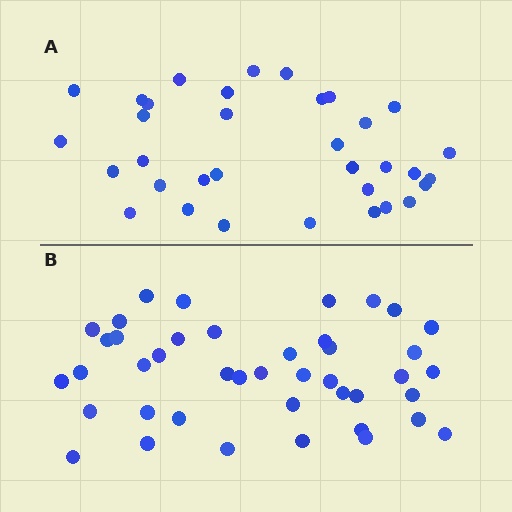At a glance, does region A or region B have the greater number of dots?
Region B (the bottom region) has more dots.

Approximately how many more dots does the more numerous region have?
Region B has roughly 8 or so more dots than region A.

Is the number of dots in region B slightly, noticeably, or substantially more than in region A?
Region B has only slightly more — the two regions are fairly close. The ratio is roughly 1.2 to 1.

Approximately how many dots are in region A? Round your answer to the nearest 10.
About 30 dots. (The exact count is 34, which rounds to 30.)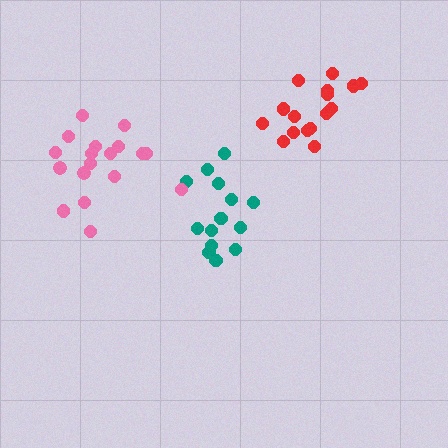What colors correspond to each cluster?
The clusters are colored: teal, red, pink.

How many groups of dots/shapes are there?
There are 3 groups.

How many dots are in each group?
Group 1: 14 dots, Group 2: 16 dots, Group 3: 18 dots (48 total).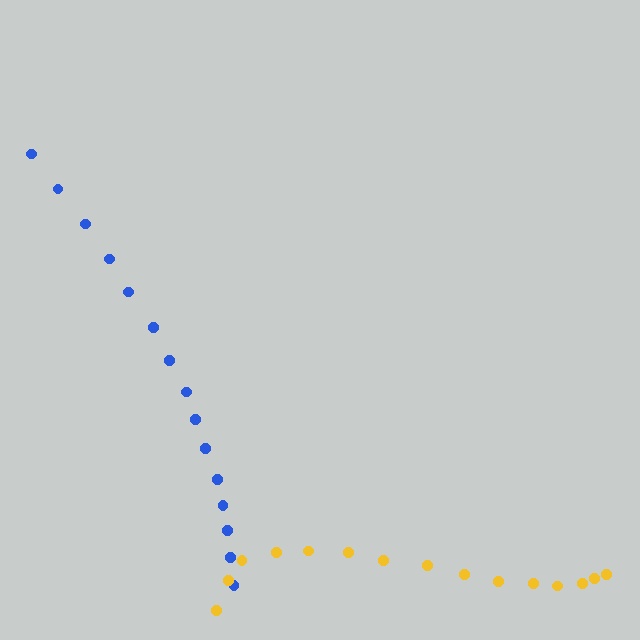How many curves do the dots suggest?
There are 2 distinct paths.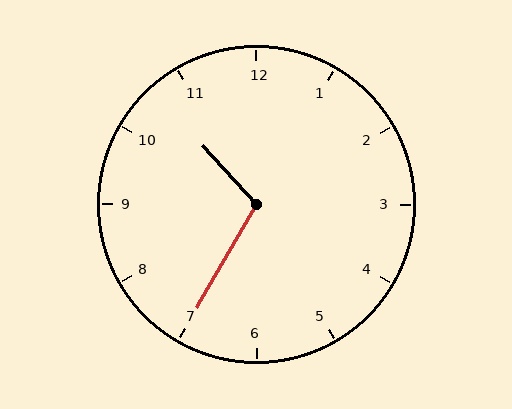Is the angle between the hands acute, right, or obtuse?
It is obtuse.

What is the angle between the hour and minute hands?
Approximately 108 degrees.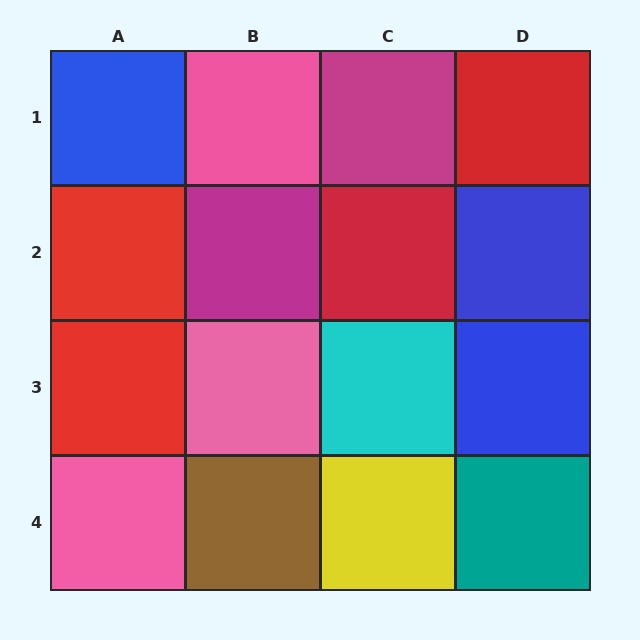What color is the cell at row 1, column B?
Pink.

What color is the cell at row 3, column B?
Pink.